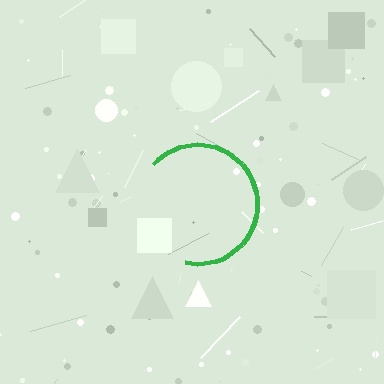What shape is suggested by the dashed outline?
The dashed outline suggests a circle.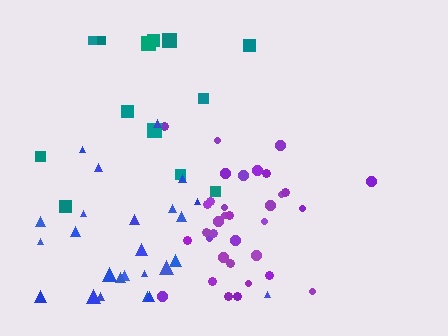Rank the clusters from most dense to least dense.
purple, blue, teal.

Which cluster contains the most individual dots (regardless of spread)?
Purple (34).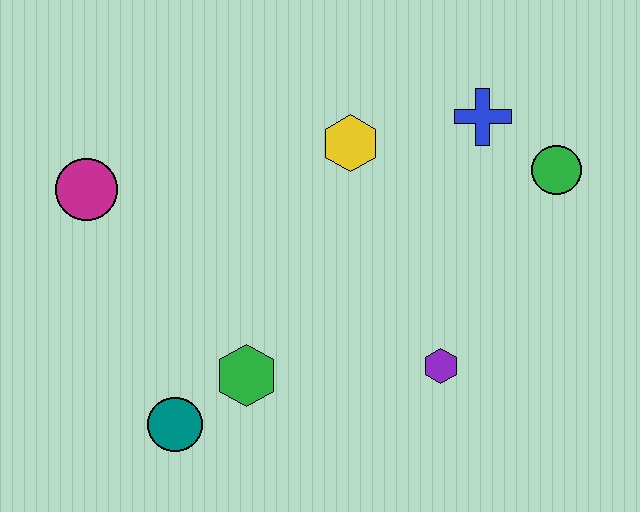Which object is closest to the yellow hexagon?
The blue cross is closest to the yellow hexagon.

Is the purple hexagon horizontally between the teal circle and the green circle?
Yes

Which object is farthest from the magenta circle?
The green circle is farthest from the magenta circle.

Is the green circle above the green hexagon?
Yes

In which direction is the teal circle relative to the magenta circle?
The teal circle is below the magenta circle.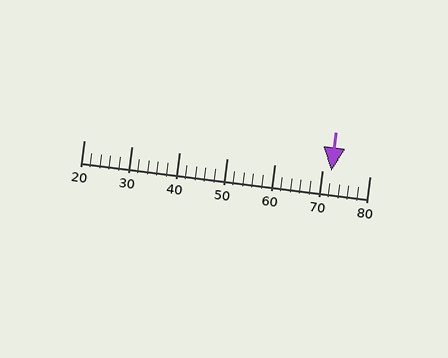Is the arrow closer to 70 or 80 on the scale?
The arrow is closer to 70.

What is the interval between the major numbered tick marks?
The major tick marks are spaced 10 units apart.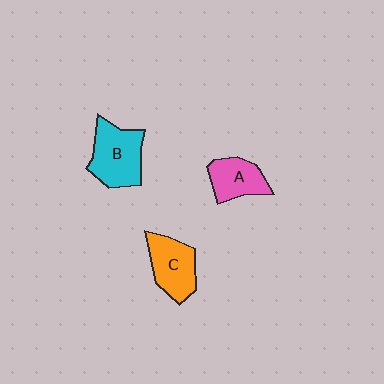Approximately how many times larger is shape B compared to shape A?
Approximately 1.4 times.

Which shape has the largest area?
Shape B (cyan).